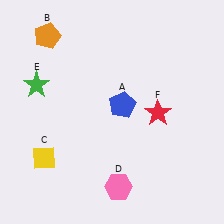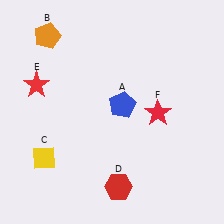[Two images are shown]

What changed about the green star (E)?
In Image 1, E is green. In Image 2, it changed to red.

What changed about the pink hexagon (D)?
In Image 1, D is pink. In Image 2, it changed to red.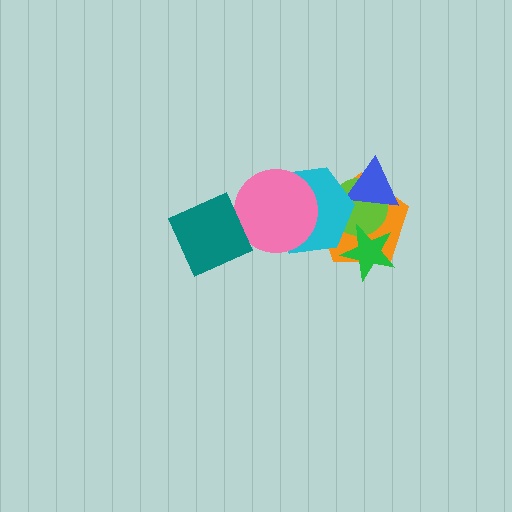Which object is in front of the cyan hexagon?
The pink circle is in front of the cyan hexagon.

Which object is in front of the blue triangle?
The cyan hexagon is in front of the blue triangle.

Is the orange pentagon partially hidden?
Yes, it is partially covered by another shape.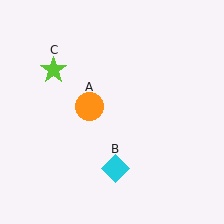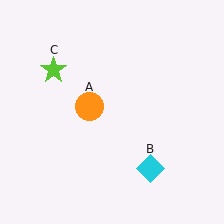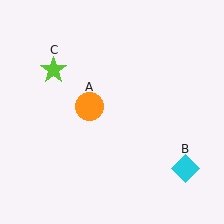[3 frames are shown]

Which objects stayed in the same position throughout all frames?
Orange circle (object A) and lime star (object C) remained stationary.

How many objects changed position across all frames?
1 object changed position: cyan diamond (object B).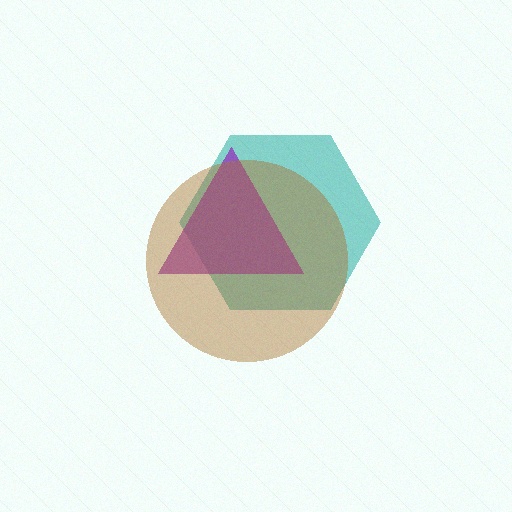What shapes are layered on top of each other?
The layered shapes are: a teal hexagon, a purple triangle, a brown circle.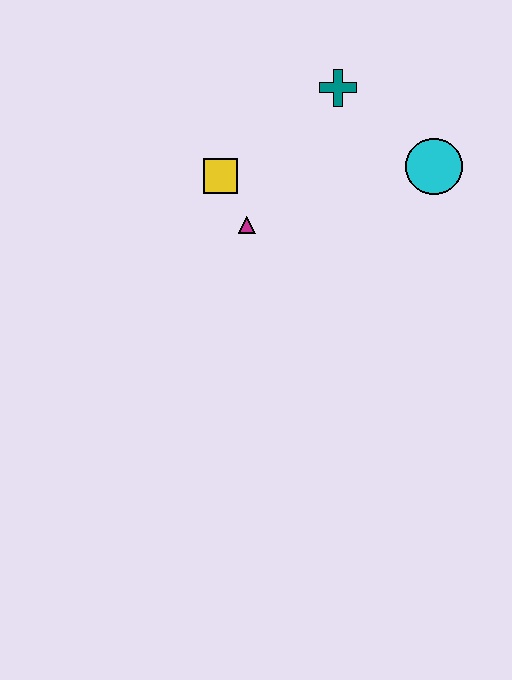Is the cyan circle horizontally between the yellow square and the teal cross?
No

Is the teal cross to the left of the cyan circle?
Yes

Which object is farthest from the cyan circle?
The yellow square is farthest from the cyan circle.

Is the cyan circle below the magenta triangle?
No